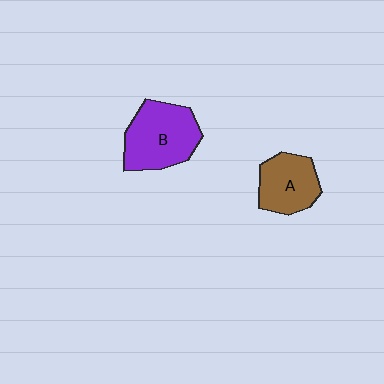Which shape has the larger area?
Shape B (purple).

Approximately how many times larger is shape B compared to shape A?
Approximately 1.4 times.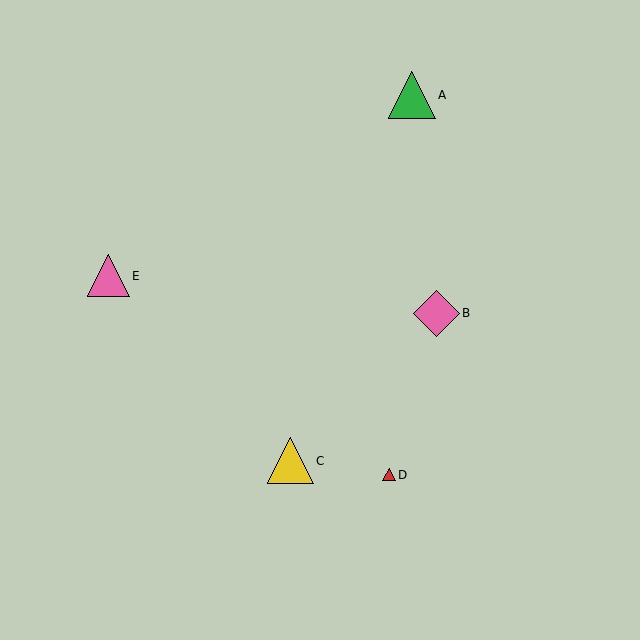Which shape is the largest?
The green triangle (labeled A) is the largest.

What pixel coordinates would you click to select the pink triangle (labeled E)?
Click at (108, 276) to select the pink triangle E.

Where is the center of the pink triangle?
The center of the pink triangle is at (108, 276).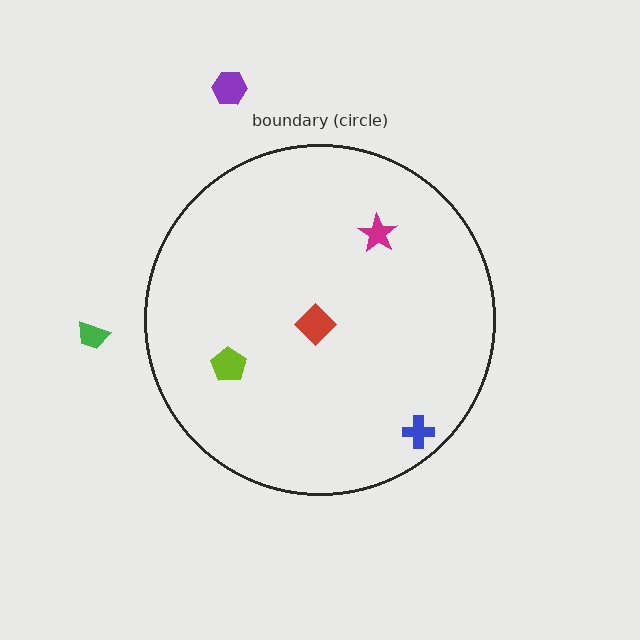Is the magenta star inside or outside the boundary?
Inside.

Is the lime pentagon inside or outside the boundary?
Inside.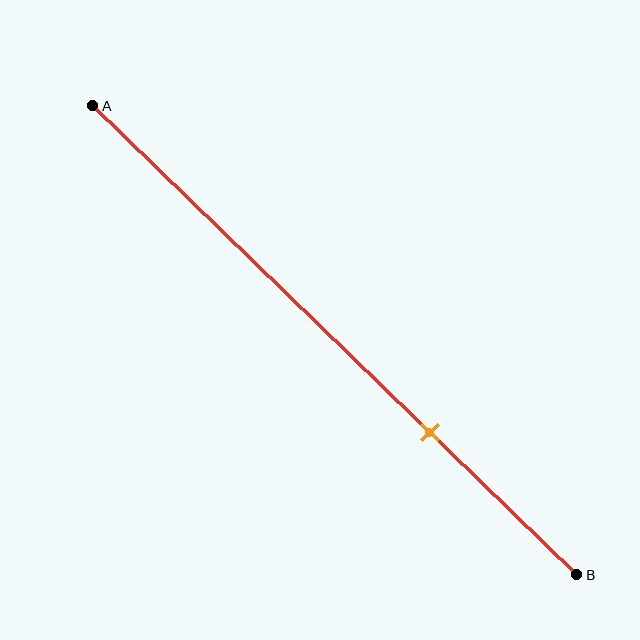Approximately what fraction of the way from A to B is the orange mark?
The orange mark is approximately 70% of the way from A to B.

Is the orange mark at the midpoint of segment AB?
No, the mark is at about 70% from A, not at the 50% midpoint.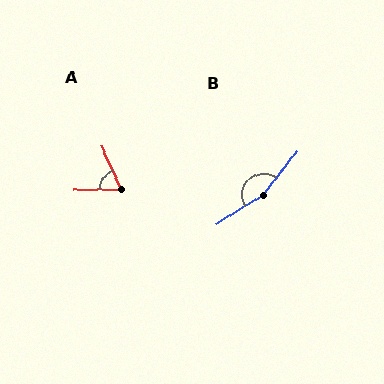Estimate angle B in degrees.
Approximately 159 degrees.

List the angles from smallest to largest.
A (67°), B (159°).